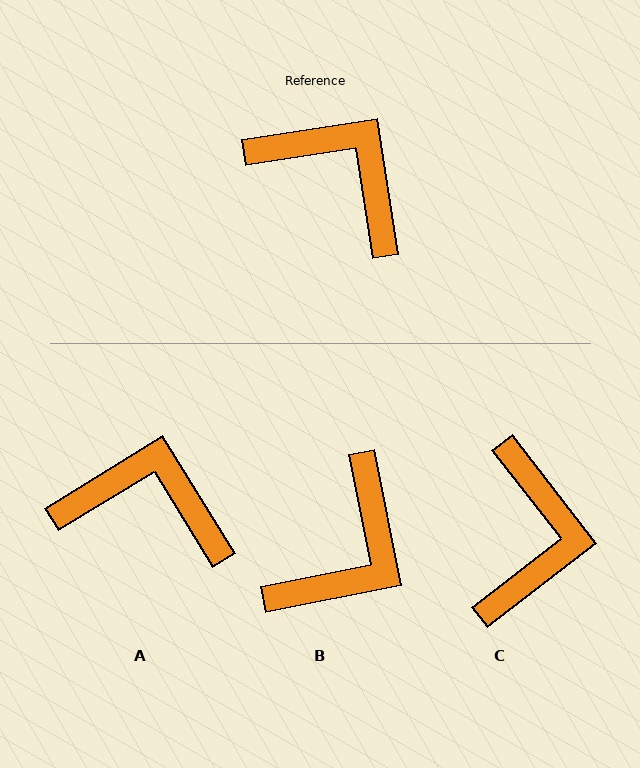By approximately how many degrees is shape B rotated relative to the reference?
Approximately 88 degrees clockwise.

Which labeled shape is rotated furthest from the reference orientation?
B, about 88 degrees away.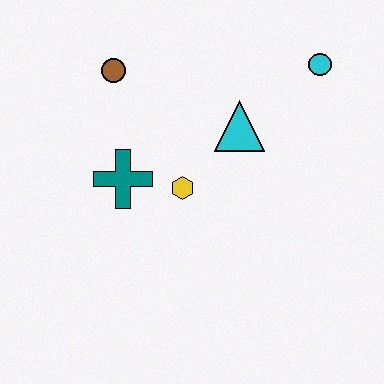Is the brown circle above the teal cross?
Yes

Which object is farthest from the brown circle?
The cyan circle is farthest from the brown circle.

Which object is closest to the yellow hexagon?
The teal cross is closest to the yellow hexagon.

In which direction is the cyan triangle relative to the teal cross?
The cyan triangle is to the right of the teal cross.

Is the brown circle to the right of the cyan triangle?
No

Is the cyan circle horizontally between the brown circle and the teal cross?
No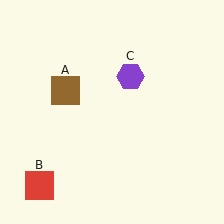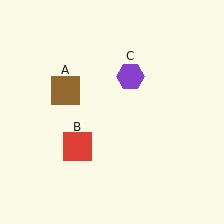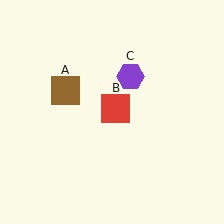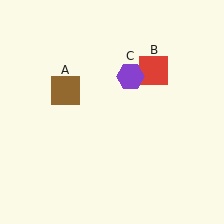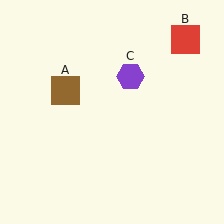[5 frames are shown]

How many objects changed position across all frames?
1 object changed position: red square (object B).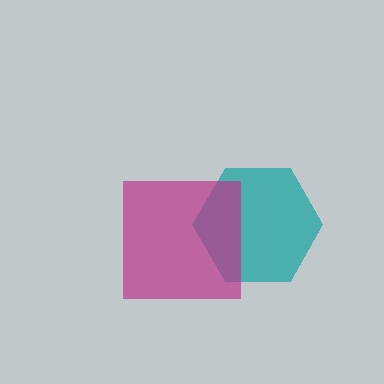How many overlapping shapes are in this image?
There are 2 overlapping shapes in the image.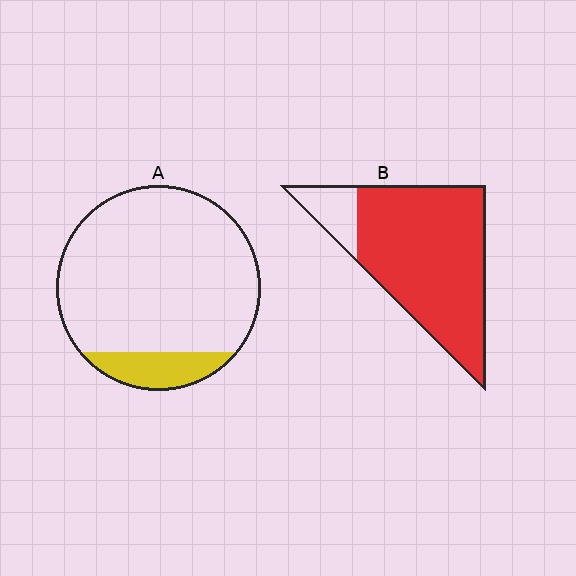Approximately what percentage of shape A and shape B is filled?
A is approximately 15% and B is approximately 85%.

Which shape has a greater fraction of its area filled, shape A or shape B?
Shape B.